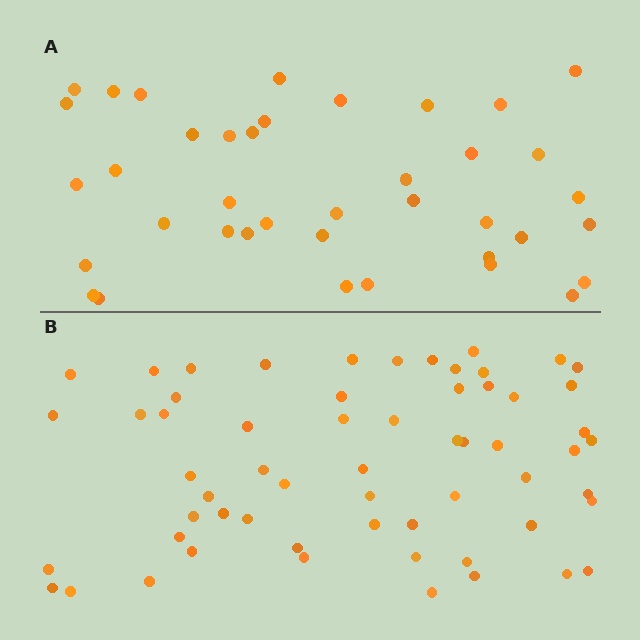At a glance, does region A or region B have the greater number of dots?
Region B (the bottom region) has more dots.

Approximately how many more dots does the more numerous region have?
Region B has approximately 20 more dots than region A.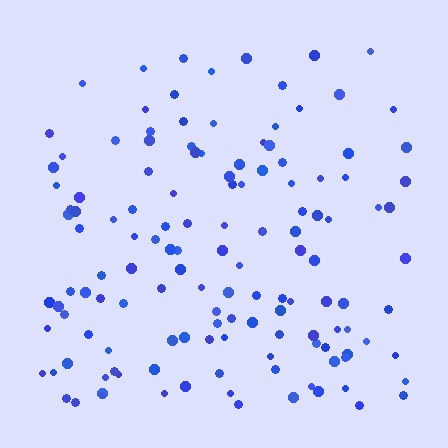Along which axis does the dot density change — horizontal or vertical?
Vertical.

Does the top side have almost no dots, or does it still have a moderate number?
Still a moderate number, just noticeably fewer than the bottom.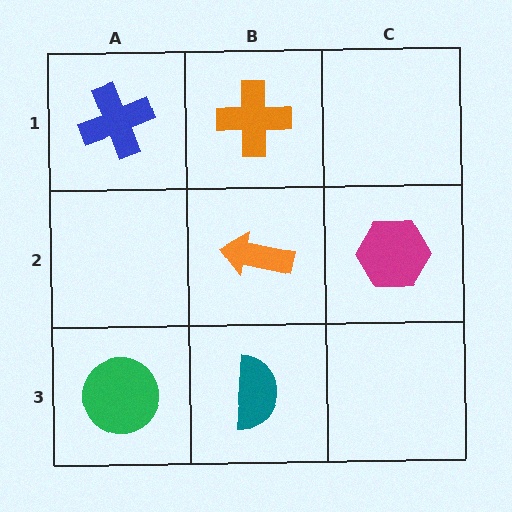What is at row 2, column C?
A magenta hexagon.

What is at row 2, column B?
An orange arrow.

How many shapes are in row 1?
2 shapes.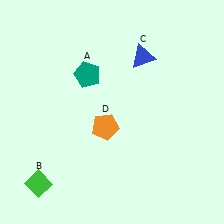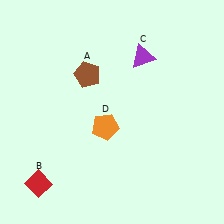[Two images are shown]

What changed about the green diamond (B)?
In Image 1, B is green. In Image 2, it changed to red.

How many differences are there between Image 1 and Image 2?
There are 3 differences between the two images.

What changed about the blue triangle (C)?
In Image 1, C is blue. In Image 2, it changed to purple.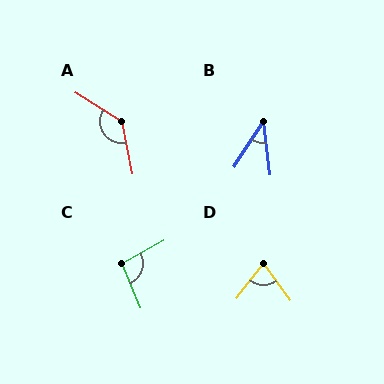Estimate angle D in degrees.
Approximately 74 degrees.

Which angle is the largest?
A, at approximately 133 degrees.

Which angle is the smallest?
B, at approximately 40 degrees.